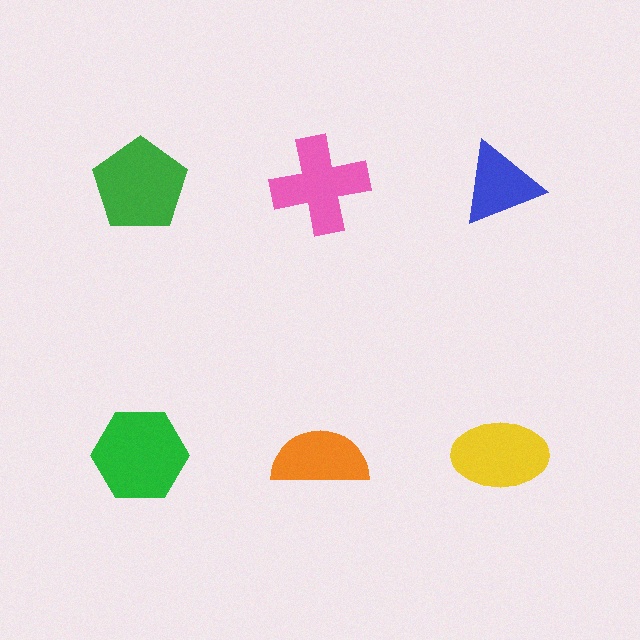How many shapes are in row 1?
3 shapes.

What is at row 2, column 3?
A yellow ellipse.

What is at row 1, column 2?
A pink cross.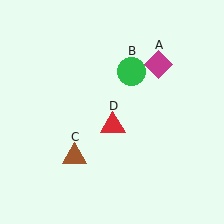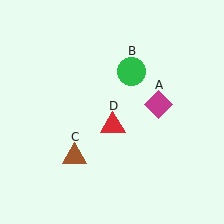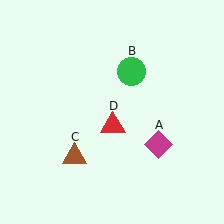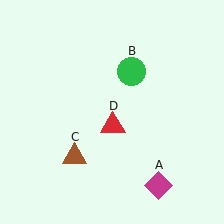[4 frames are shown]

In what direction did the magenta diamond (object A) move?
The magenta diamond (object A) moved down.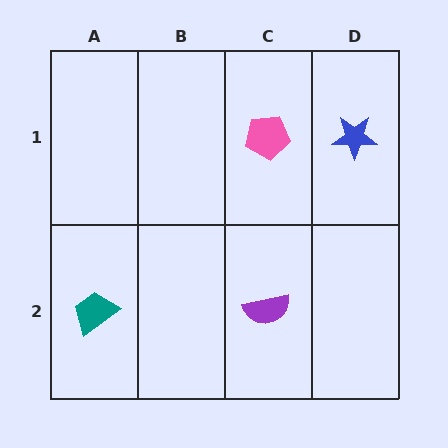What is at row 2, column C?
A purple semicircle.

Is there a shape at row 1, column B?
No, that cell is empty.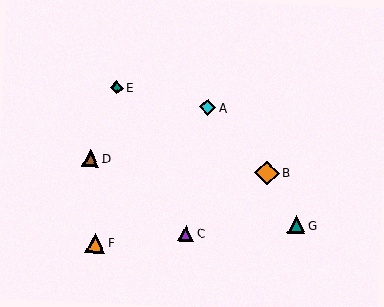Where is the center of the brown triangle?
The center of the brown triangle is at (90, 159).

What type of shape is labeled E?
Shape E is a teal diamond.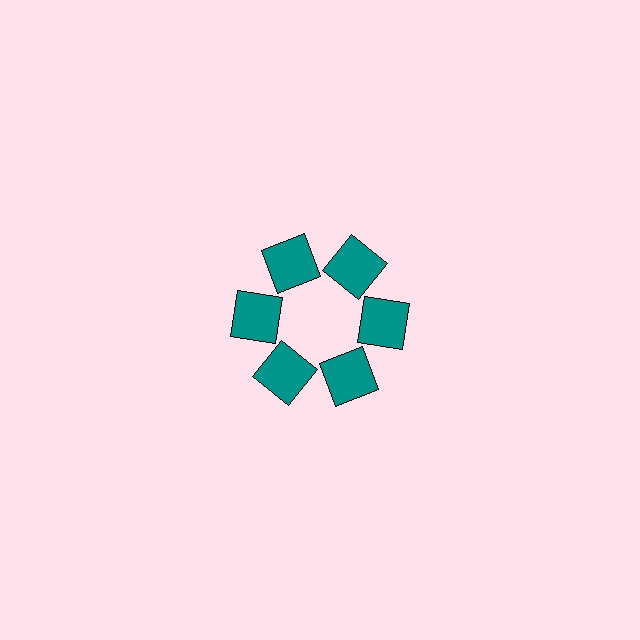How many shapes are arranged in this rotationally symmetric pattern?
There are 6 shapes, arranged in 6 groups of 1.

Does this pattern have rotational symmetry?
Yes, this pattern has 6-fold rotational symmetry. It looks the same after rotating 60 degrees around the center.